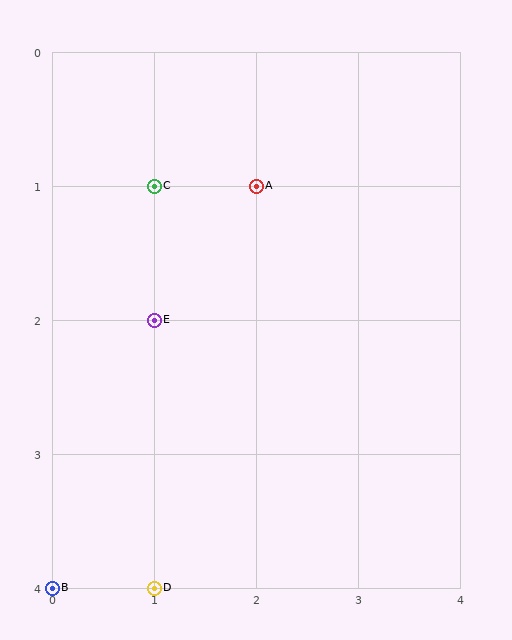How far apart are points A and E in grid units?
Points A and E are 1 column and 1 row apart (about 1.4 grid units diagonally).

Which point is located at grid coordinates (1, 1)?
Point C is at (1, 1).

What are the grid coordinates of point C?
Point C is at grid coordinates (1, 1).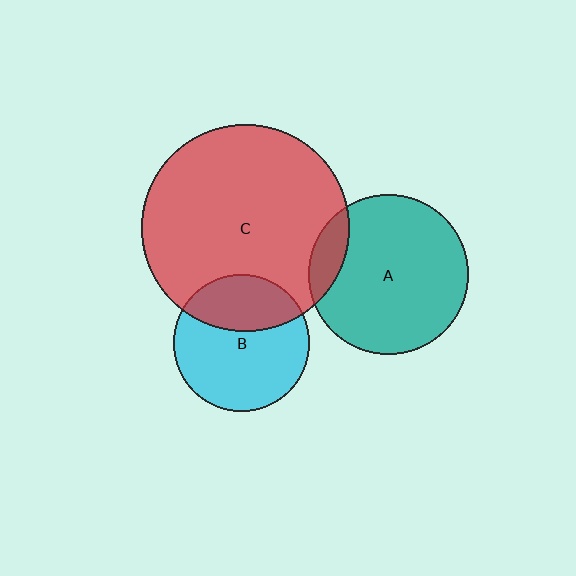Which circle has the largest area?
Circle C (red).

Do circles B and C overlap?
Yes.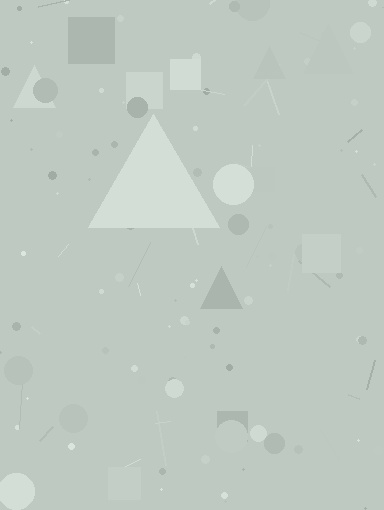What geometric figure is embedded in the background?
A triangle is embedded in the background.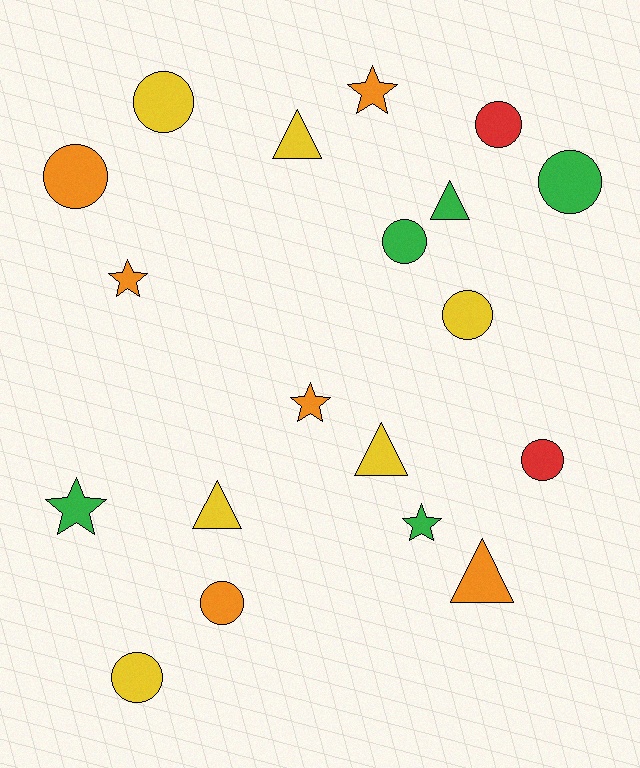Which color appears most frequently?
Yellow, with 6 objects.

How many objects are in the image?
There are 19 objects.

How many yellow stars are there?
There are no yellow stars.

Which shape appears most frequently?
Circle, with 9 objects.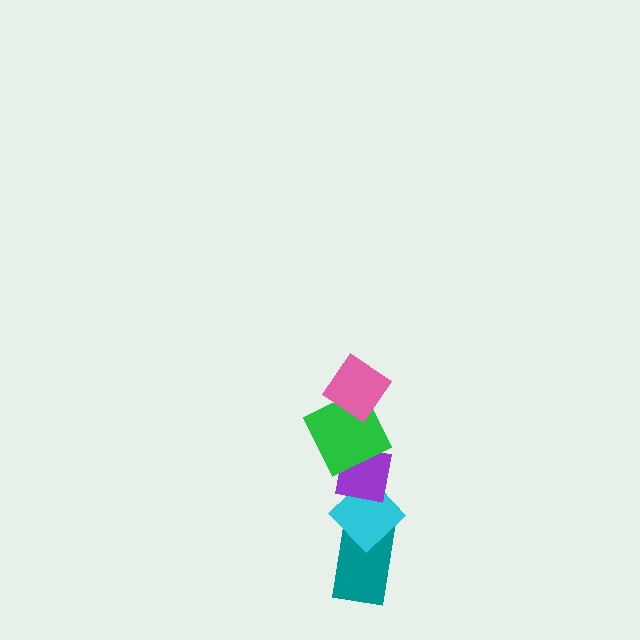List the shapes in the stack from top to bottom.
From top to bottom: the pink diamond, the green square, the purple square, the cyan diamond, the teal rectangle.